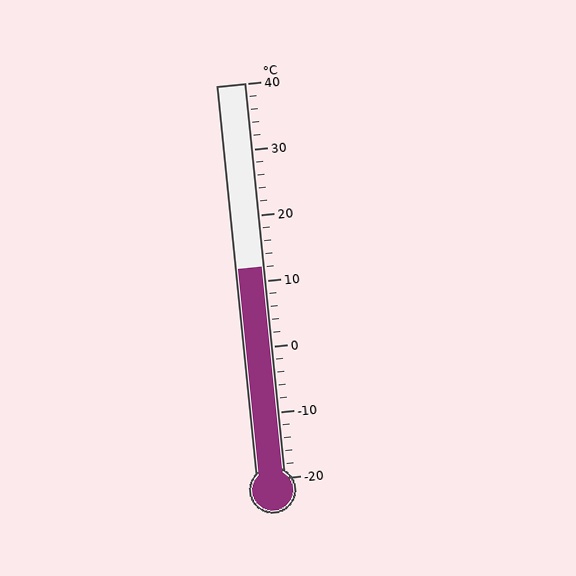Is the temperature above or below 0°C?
The temperature is above 0°C.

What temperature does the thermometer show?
The thermometer shows approximately 12°C.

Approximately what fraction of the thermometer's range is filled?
The thermometer is filled to approximately 55% of its range.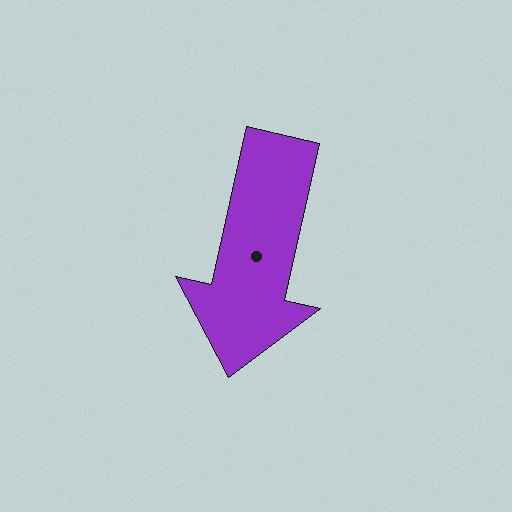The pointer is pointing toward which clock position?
Roughly 6 o'clock.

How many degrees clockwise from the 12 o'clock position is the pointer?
Approximately 193 degrees.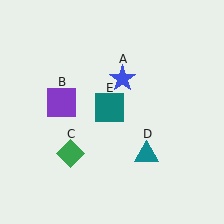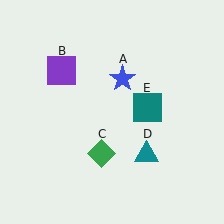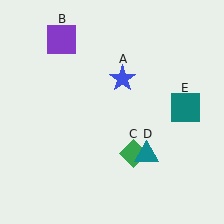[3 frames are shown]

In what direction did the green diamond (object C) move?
The green diamond (object C) moved right.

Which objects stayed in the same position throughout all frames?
Blue star (object A) and teal triangle (object D) remained stationary.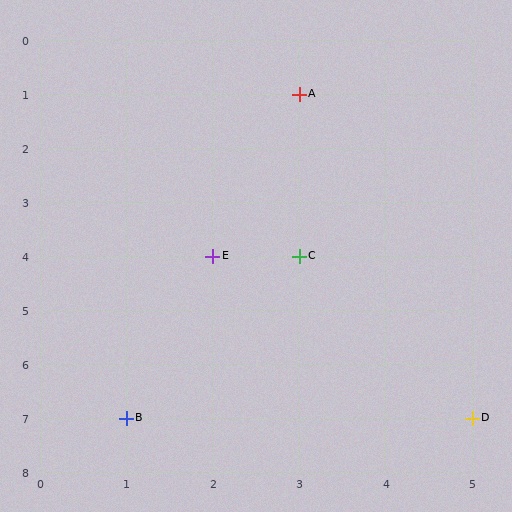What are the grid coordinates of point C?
Point C is at grid coordinates (3, 4).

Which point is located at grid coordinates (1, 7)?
Point B is at (1, 7).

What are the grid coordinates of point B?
Point B is at grid coordinates (1, 7).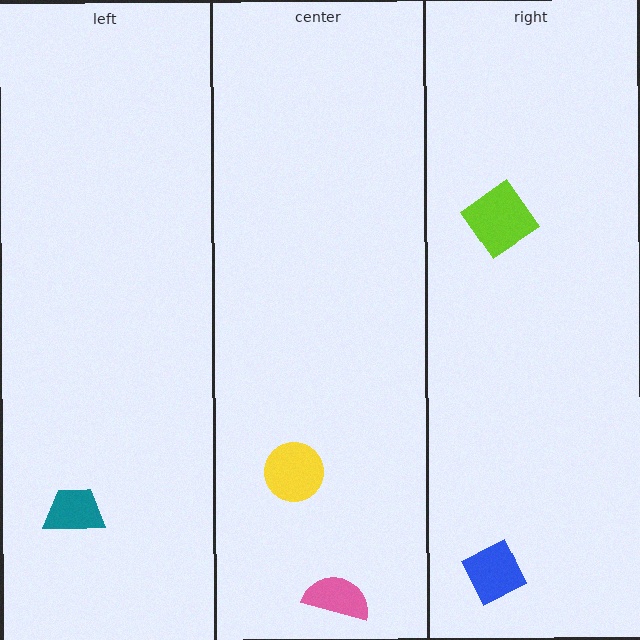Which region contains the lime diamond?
The right region.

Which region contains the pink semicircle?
The center region.